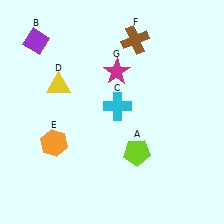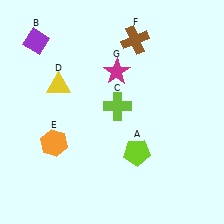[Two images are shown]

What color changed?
The cross (C) changed from cyan in Image 1 to lime in Image 2.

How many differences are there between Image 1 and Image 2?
There is 1 difference between the two images.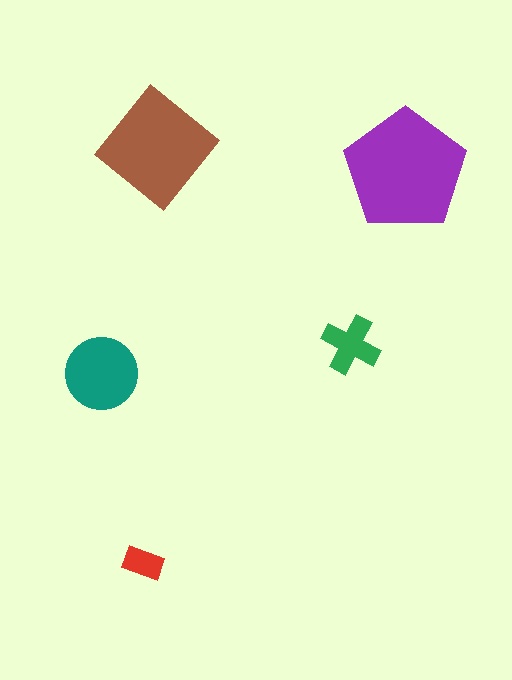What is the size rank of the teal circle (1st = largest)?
3rd.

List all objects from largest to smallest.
The purple pentagon, the brown diamond, the teal circle, the green cross, the red rectangle.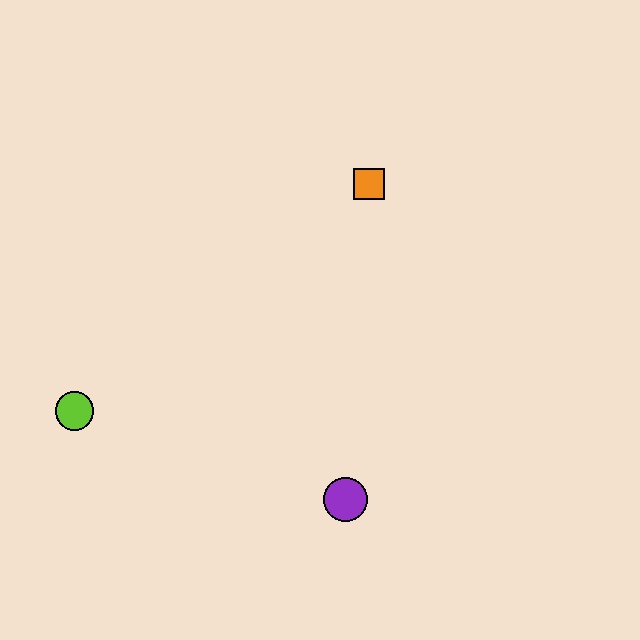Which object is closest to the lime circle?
The purple circle is closest to the lime circle.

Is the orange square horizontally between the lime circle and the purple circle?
No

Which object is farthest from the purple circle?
The orange square is farthest from the purple circle.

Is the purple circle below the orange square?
Yes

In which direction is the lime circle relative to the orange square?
The lime circle is to the left of the orange square.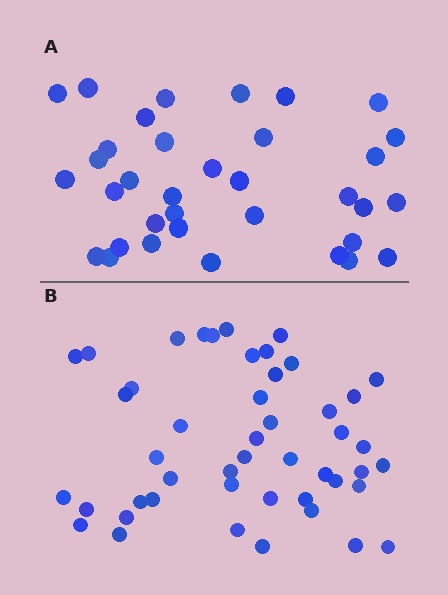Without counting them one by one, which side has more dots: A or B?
Region B (the bottom region) has more dots.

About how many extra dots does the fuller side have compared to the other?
Region B has roughly 12 or so more dots than region A.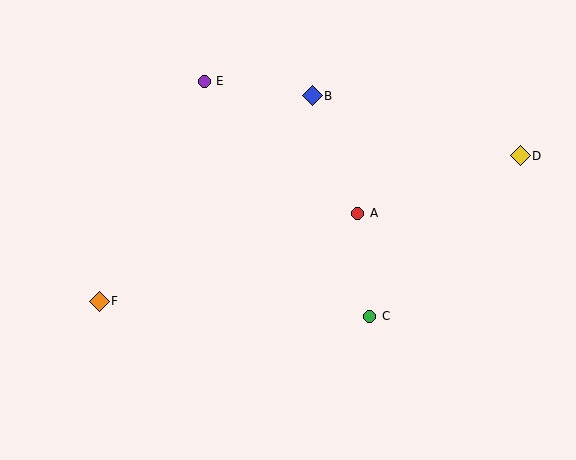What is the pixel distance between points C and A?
The distance between C and A is 103 pixels.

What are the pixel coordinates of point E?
Point E is at (204, 82).